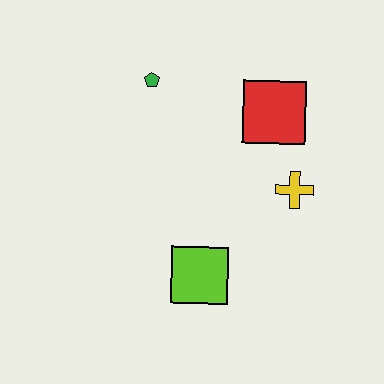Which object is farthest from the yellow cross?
The green pentagon is farthest from the yellow cross.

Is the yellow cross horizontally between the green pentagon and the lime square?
No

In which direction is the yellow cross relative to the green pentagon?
The yellow cross is to the right of the green pentagon.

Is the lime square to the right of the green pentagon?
Yes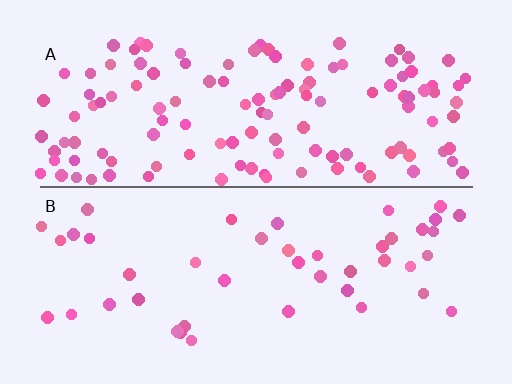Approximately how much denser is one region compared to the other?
Approximately 2.8× — region A over region B.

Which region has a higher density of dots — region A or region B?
A (the top).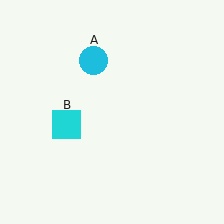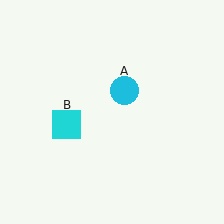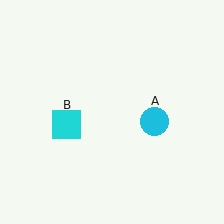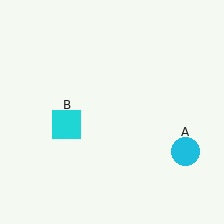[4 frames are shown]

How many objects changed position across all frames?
1 object changed position: cyan circle (object A).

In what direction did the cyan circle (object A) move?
The cyan circle (object A) moved down and to the right.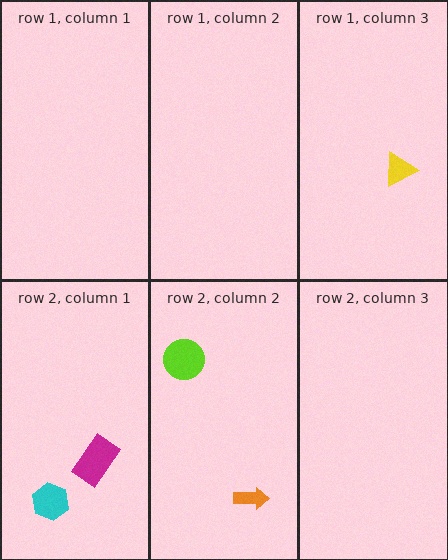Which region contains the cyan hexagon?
The row 2, column 1 region.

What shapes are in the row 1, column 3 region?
The yellow triangle.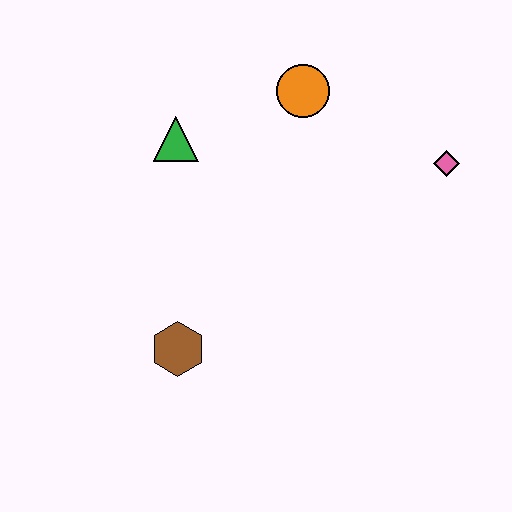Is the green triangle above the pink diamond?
Yes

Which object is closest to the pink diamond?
The orange circle is closest to the pink diamond.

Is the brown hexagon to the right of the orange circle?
No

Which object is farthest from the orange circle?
The brown hexagon is farthest from the orange circle.